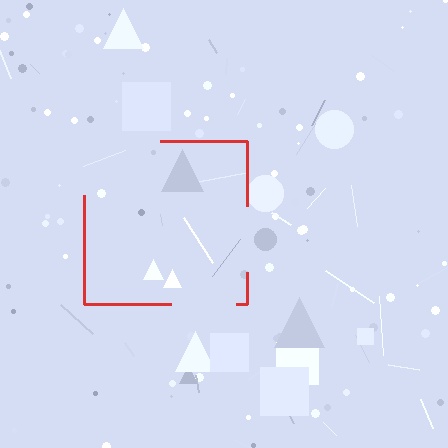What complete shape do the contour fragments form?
The contour fragments form a square.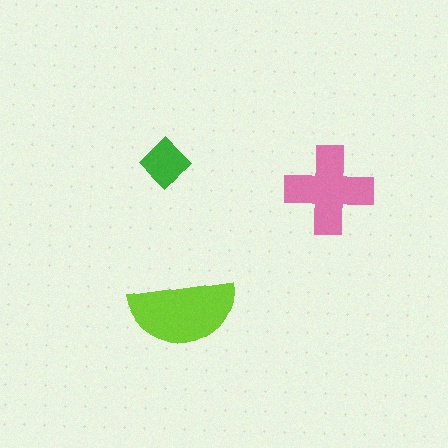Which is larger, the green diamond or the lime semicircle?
The lime semicircle.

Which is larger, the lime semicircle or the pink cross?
The lime semicircle.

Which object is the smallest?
The green diamond.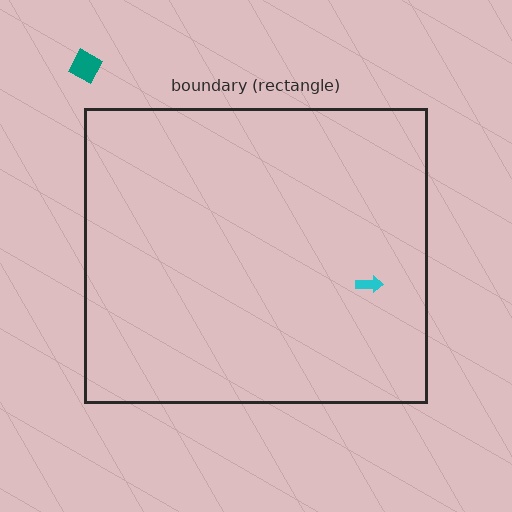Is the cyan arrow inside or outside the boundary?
Inside.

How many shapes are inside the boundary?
1 inside, 1 outside.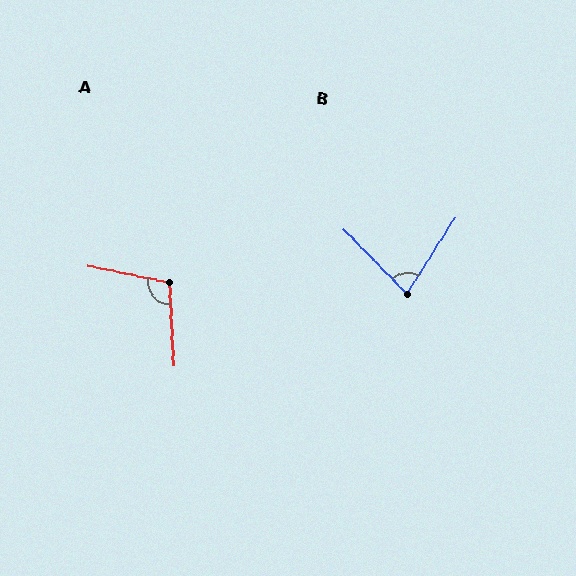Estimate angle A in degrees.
Approximately 105 degrees.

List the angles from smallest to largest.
B (77°), A (105°).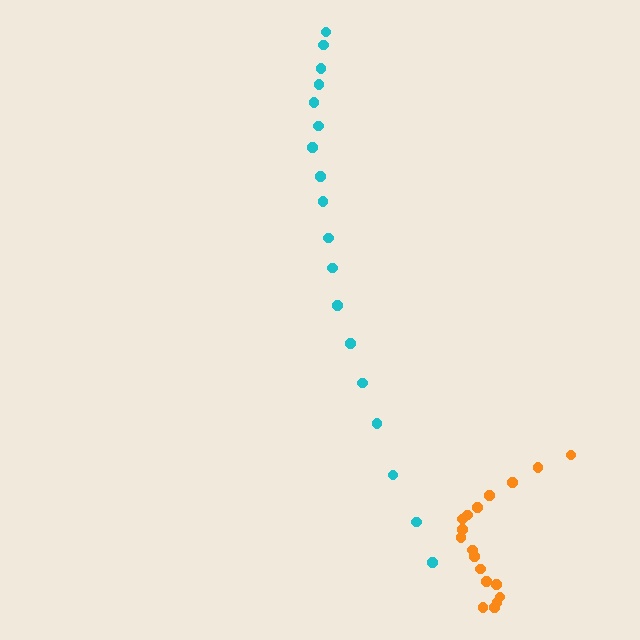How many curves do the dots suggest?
There are 2 distinct paths.